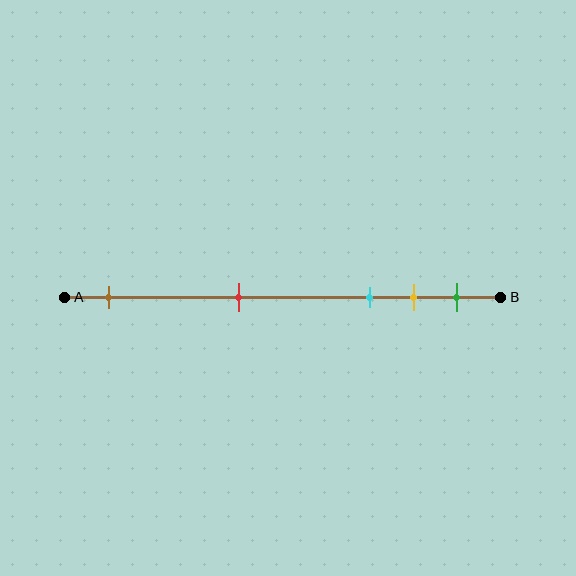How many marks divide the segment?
There are 5 marks dividing the segment.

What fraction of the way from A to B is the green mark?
The green mark is approximately 90% (0.9) of the way from A to B.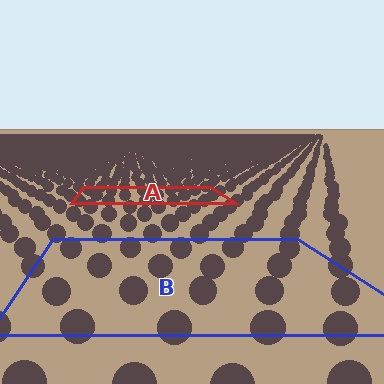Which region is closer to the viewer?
Region B is closer. The texture elements there are larger and more spread out.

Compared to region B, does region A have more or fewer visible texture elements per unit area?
Region A has more texture elements per unit area — they are packed more densely because it is farther away.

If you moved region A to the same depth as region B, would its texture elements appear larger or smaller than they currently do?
They would appear larger. At a closer depth, the same texture elements are projected at a bigger on-screen size.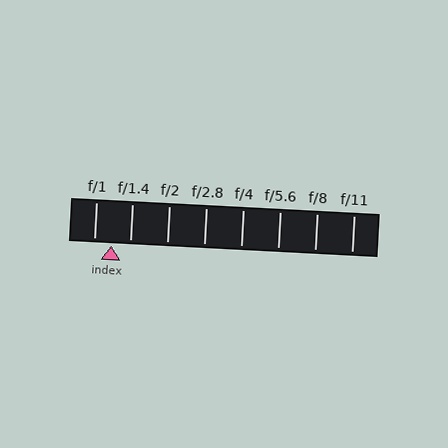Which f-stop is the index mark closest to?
The index mark is closest to f/1.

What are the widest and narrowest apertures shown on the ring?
The widest aperture shown is f/1 and the narrowest is f/11.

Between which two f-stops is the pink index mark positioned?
The index mark is between f/1 and f/1.4.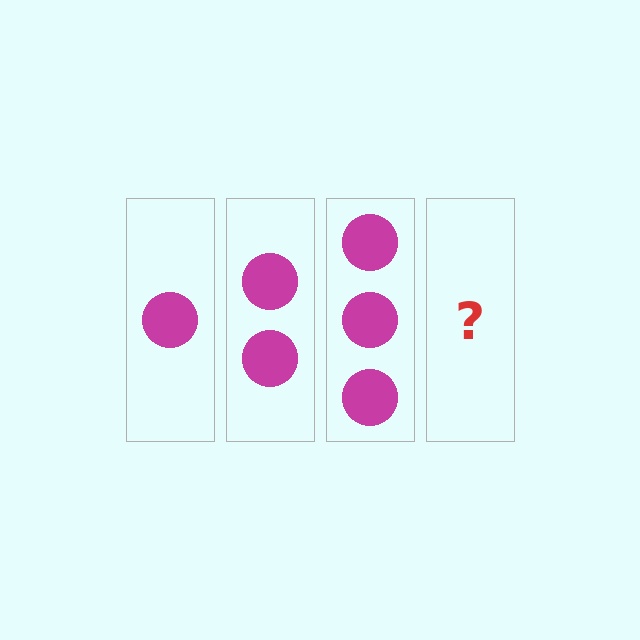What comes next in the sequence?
The next element should be 4 circles.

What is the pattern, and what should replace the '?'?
The pattern is that each step adds one more circle. The '?' should be 4 circles.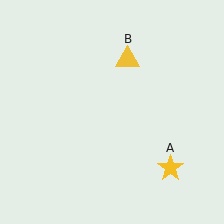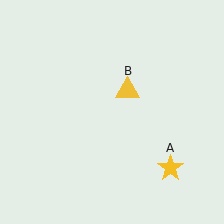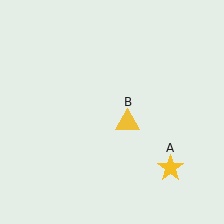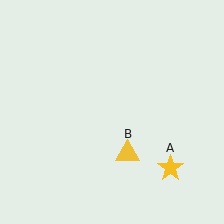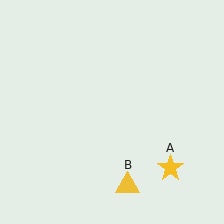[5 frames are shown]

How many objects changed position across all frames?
1 object changed position: yellow triangle (object B).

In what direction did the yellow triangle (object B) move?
The yellow triangle (object B) moved down.